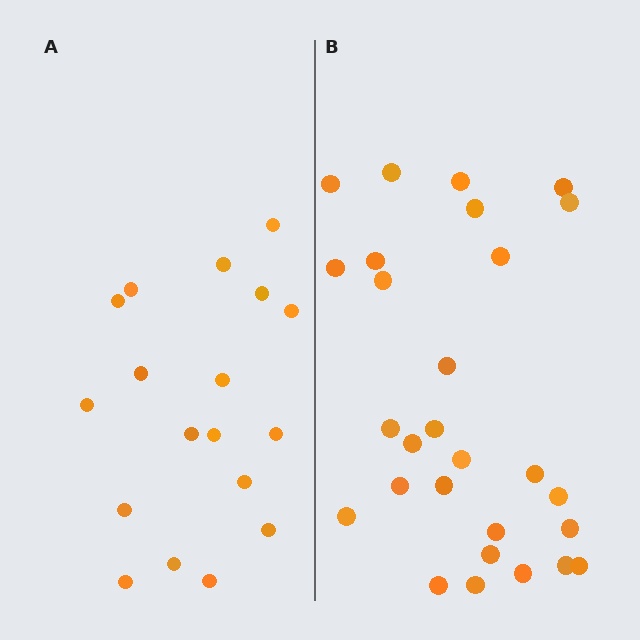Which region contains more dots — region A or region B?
Region B (the right region) has more dots.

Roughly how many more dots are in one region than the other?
Region B has roughly 10 or so more dots than region A.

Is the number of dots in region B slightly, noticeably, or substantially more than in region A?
Region B has substantially more. The ratio is roughly 1.6 to 1.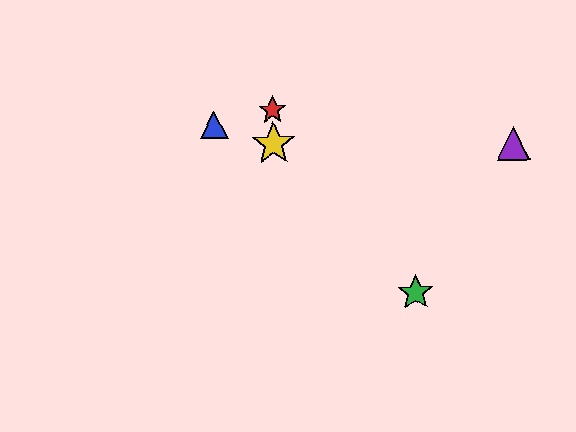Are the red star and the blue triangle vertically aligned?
No, the red star is at x≈273 and the blue triangle is at x≈214.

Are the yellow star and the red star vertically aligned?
Yes, both are at x≈274.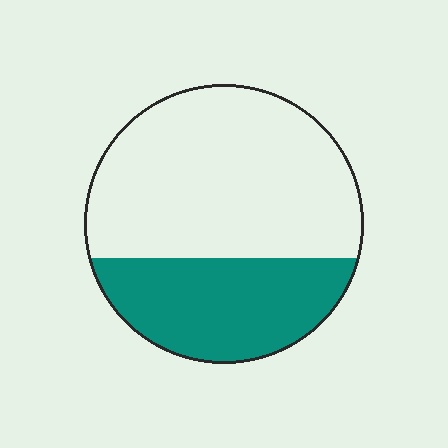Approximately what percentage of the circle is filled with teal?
Approximately 35%.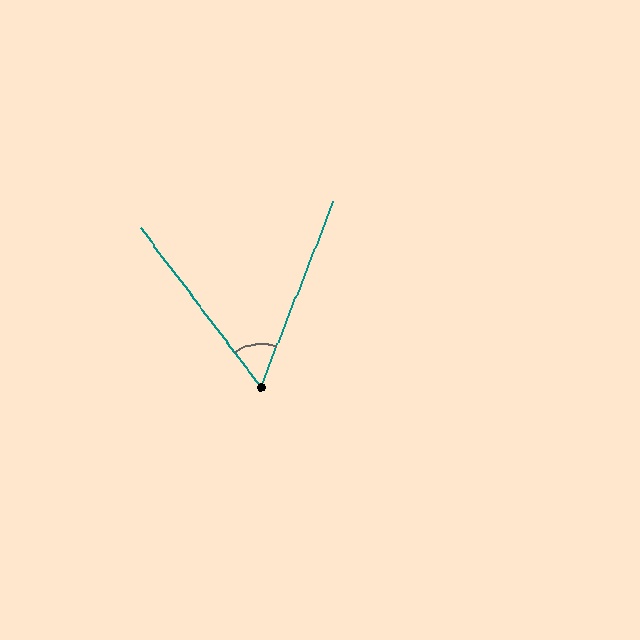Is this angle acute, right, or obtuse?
It is acute.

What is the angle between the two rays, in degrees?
Approximately 58 degrees.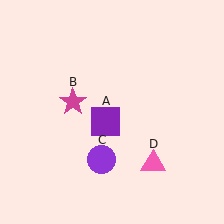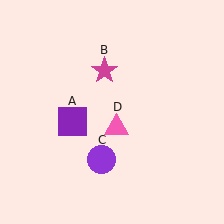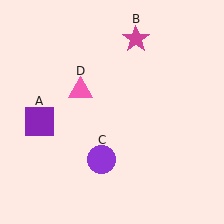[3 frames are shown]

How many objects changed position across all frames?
3 objects changed position: purple square (object A), magenta star (object B), pink triangle (object D).